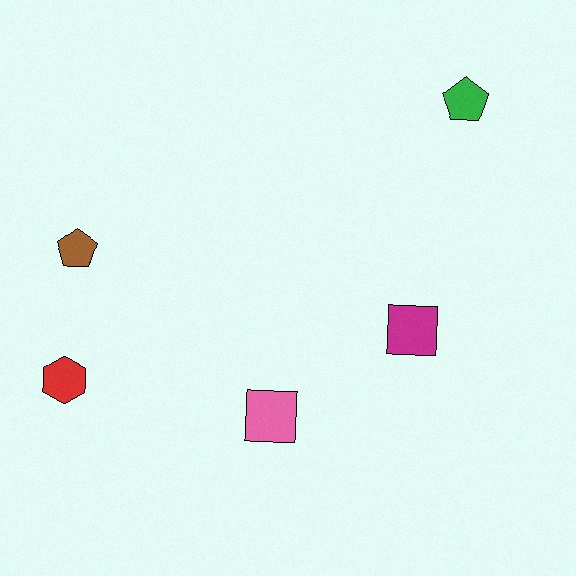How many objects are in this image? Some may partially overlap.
There are 5 objects.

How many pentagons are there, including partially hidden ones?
There are 2 pentagons.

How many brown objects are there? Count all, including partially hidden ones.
There is 1 brown object.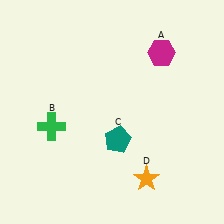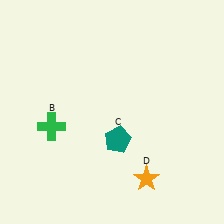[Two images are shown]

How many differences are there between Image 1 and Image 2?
There is 1 difference between the two images.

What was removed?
The magenta hexagon (A) was removed in Image 2.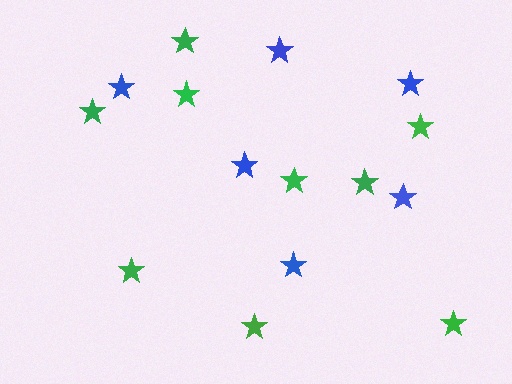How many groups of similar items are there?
There are 2 groups: one group of green stars (9) and one group of blue stars (6).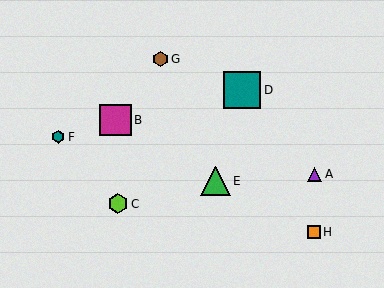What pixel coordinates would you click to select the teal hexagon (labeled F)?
Click at (58, 137) to select the teal hexagon F.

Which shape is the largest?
The teal square (labeled D) is the largest.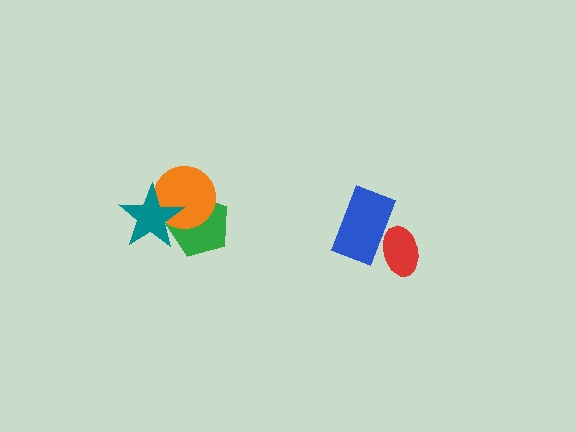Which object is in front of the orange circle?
The teal star is in front of the orange circle.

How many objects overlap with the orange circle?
2 objects overlap with the orange circle.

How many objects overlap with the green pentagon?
2 objects overlap with the green pentagon.